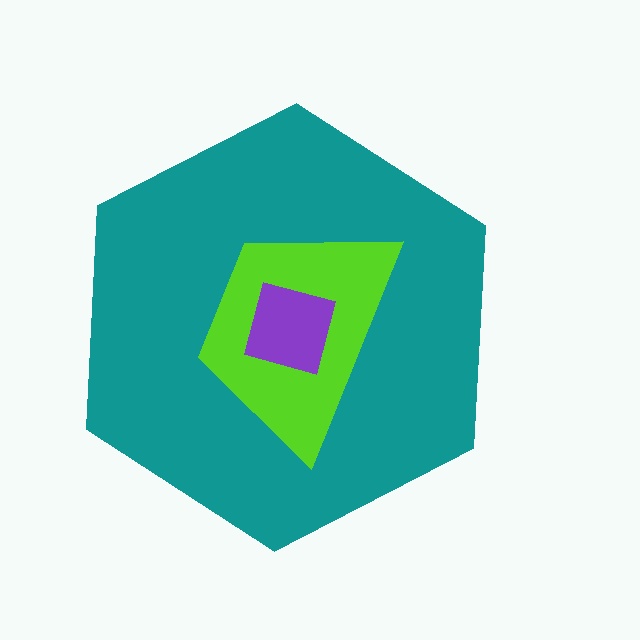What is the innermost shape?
The purple square.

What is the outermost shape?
The teal hexagon.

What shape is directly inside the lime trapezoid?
The purple square.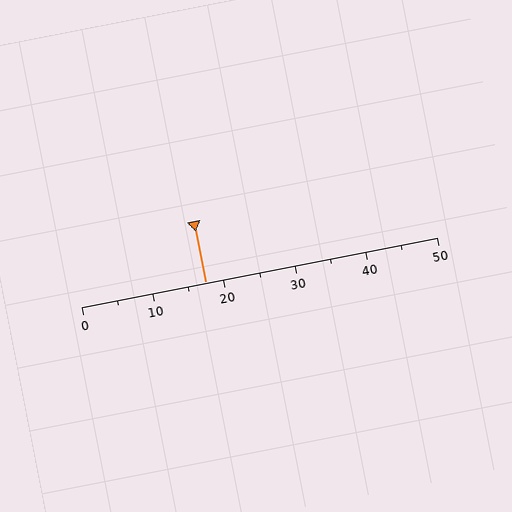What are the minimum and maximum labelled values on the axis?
The axis runs from 0 to 50.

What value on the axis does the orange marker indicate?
The marker indicates approximately 17.5.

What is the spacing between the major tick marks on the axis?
The major ticks are spaced 10 apart.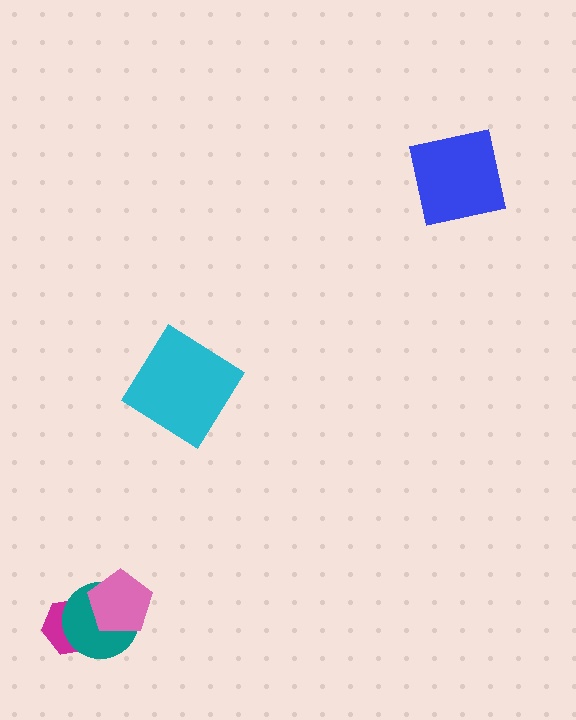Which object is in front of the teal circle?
The pink pentagon is in front of the teal circle.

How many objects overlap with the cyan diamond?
0 objects overlap with the cyan diamond.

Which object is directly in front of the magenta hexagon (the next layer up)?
The teal circle is directly in front of the magenta hexagon.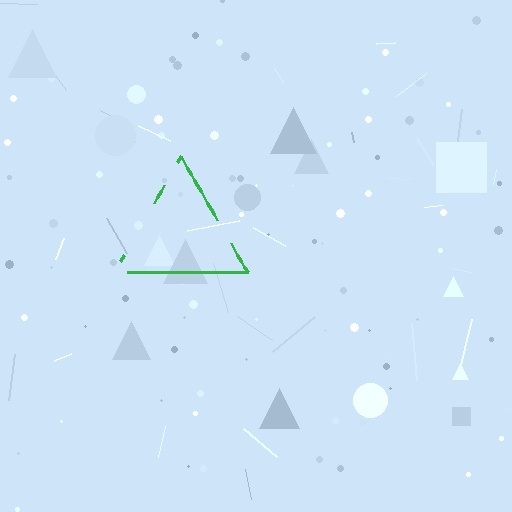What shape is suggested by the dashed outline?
The dashed outline suggests a triangle.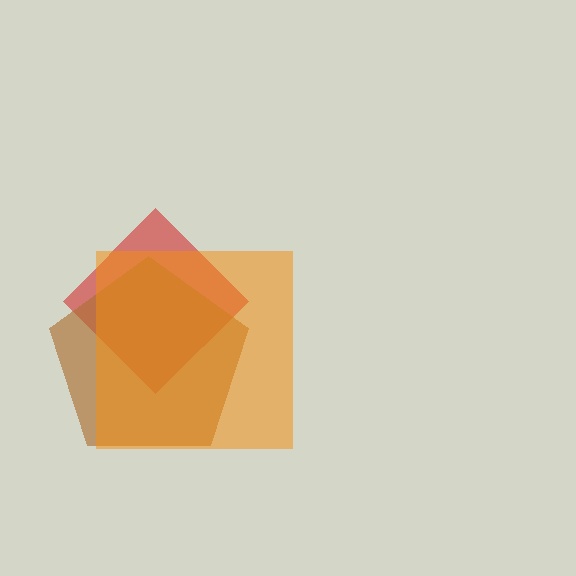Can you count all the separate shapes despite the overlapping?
Yes, there are 3 separate shapes.